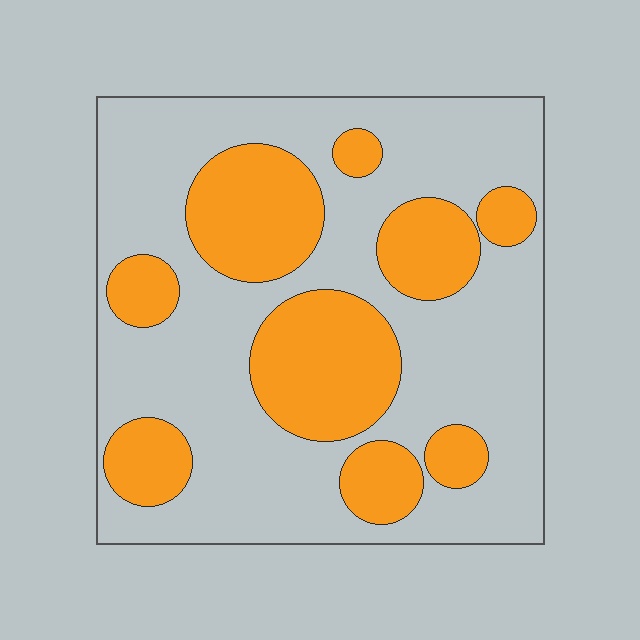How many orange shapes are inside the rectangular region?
9.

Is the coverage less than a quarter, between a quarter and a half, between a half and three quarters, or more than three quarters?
Between a quarter and a half.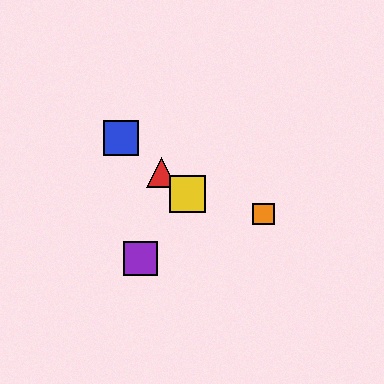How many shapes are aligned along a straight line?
4 shapes (the red triangle, the blue square, the green square, the yellow square) are aligned along a straight line.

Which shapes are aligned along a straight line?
The red triangle, the blue square, the green square, the yellow square are aligned along a straight line.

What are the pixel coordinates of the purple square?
The purple square is at (140, 259).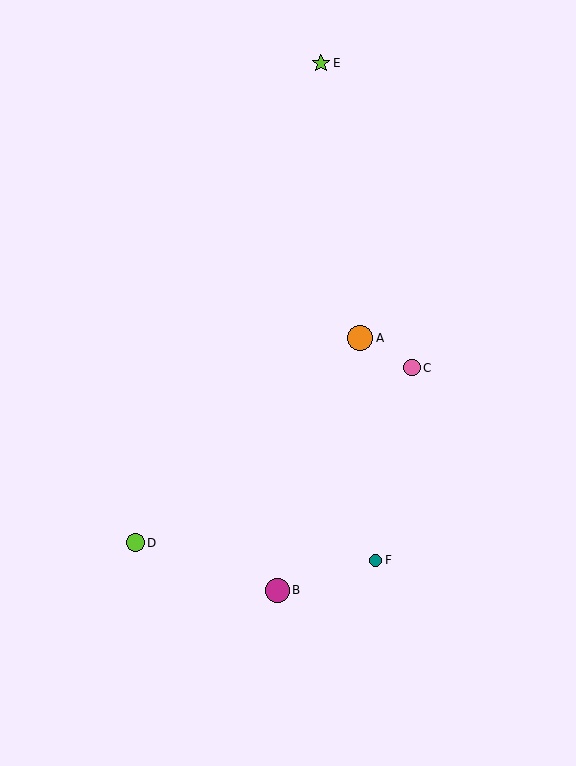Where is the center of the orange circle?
The center of the orange circle is at (360, 338).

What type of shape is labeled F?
Shape F is a teal circle.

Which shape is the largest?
The orange circle (labeled A) is the largest.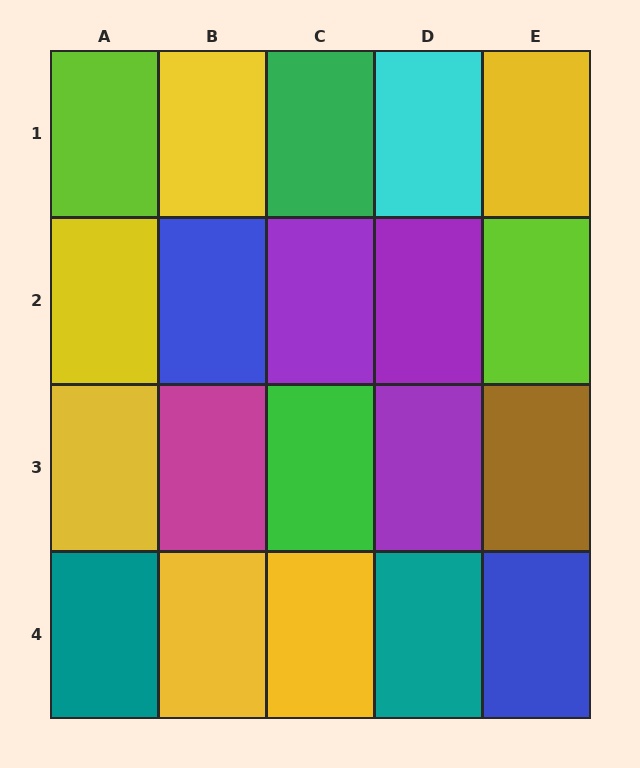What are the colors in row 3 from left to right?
Yellow, magenta, green, purple, brown.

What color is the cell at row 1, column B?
Yellow.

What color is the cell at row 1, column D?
Cyan.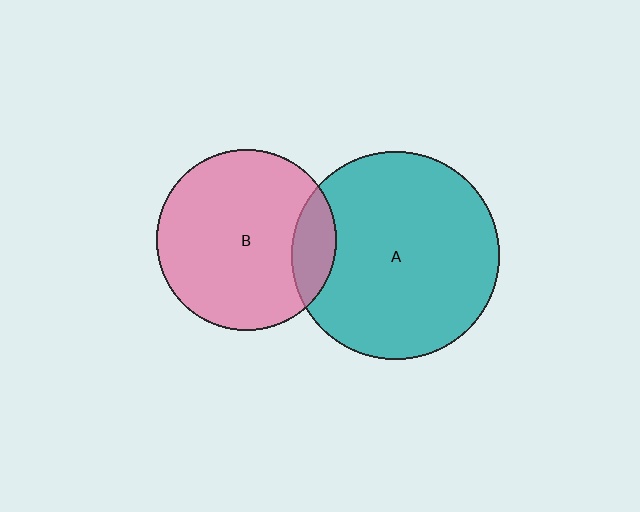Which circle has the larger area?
Circle A (teal).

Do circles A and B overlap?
Yes.